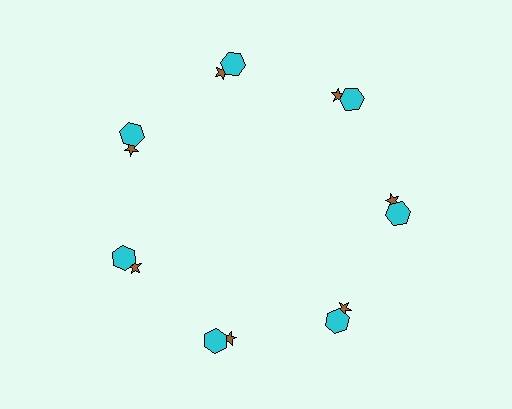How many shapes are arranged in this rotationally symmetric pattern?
There are 14 shapes, arranged in 7 groups of 2.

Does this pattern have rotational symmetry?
Yes, this pattern has 7-fold rotational symmetry. It looks the same after rotating 51 degrees around the center.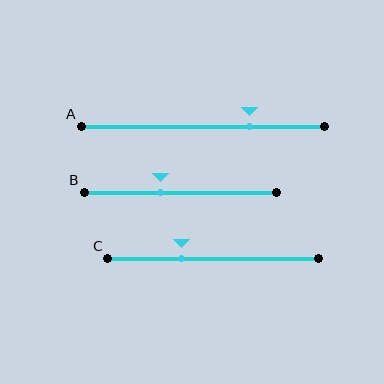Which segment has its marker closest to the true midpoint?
Segment B has its marker closest to the true midpoint.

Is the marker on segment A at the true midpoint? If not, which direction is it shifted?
No, the marker on segment A is shifted to the right by about 19% of the segment length.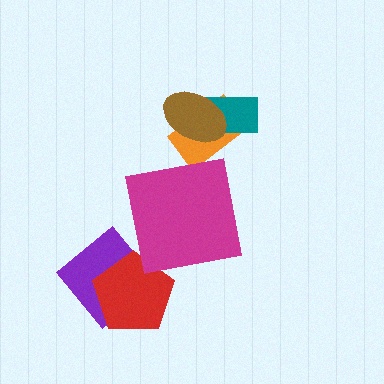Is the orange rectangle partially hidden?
Yes, it is partially covered by another shape.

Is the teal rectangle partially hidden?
Yes, it is partially covered by another shape.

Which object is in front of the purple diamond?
The red pentagon is in front of the purple diamond.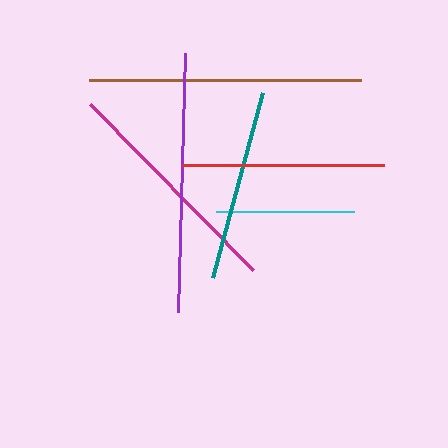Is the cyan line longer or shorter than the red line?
The red line is longer than the cyan line.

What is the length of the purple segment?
The purple segment is approximately 259 pixels long.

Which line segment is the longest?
The brown line is the longest at approximately 272 pixels.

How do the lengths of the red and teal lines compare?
The red and teal lines are approximately the same length.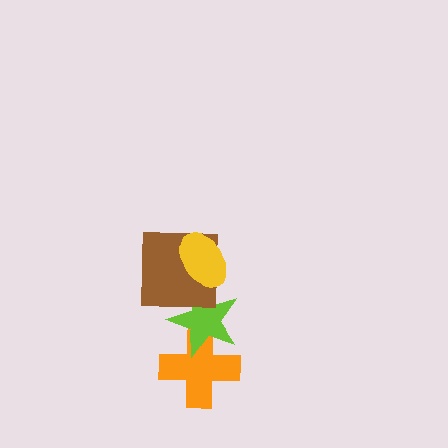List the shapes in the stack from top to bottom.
From top to bottom: the yellow ellipse, the brown square, the lime star, the orange cross.